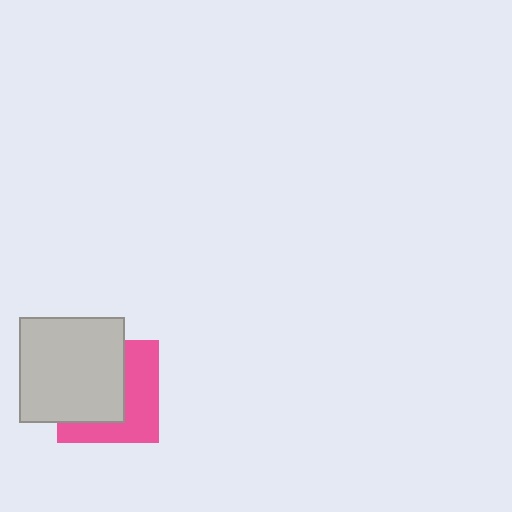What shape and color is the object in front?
The object in front is a light gray square.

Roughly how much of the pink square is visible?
About half of it is visible (roughly 46%).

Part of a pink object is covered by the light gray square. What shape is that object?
It is a square.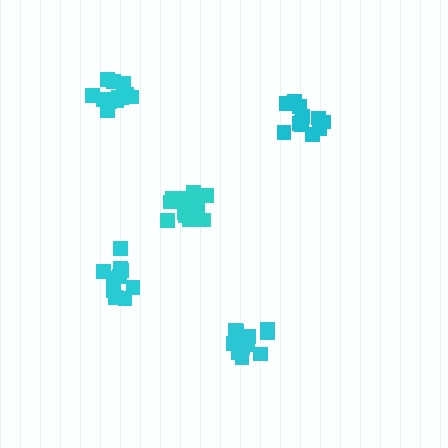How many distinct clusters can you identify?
There are 5 distinct clusters.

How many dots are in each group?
Group 1: 13 dots, Group 2: 10 dots, Group 3: 14 dots, Group 4: 12 dots, Group 5: 12 dots (61 total).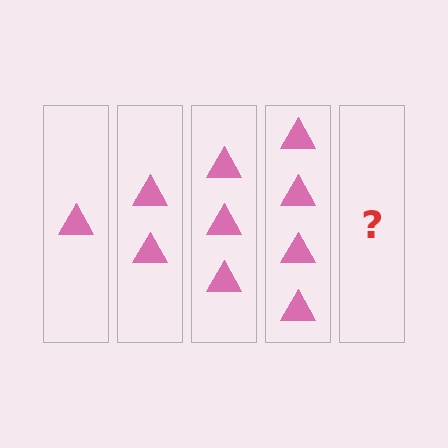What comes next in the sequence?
The next element should be 5 triangles.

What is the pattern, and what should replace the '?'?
The pattern is that each step adds one more triangle. The '?' should be 5 triangles.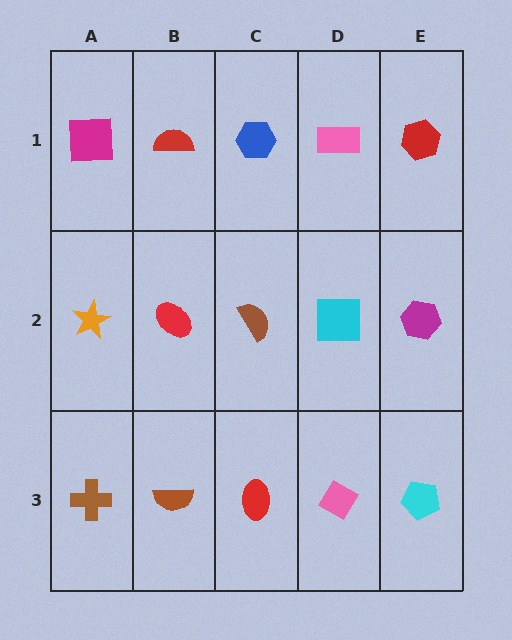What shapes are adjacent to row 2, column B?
A red semicircle (row 1, column B), a brown semicircle (row 3, column B), an orange star (row 2, column A), a brown semicircle (row 2, column C).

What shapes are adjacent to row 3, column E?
A magenta hexagon (row 2, column E), a pink diamond (row 3, column D).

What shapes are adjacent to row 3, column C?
A brown semicircle (row 2, column C), a brown semicircle (row 3, column B), a pink diamond (row 3, column D).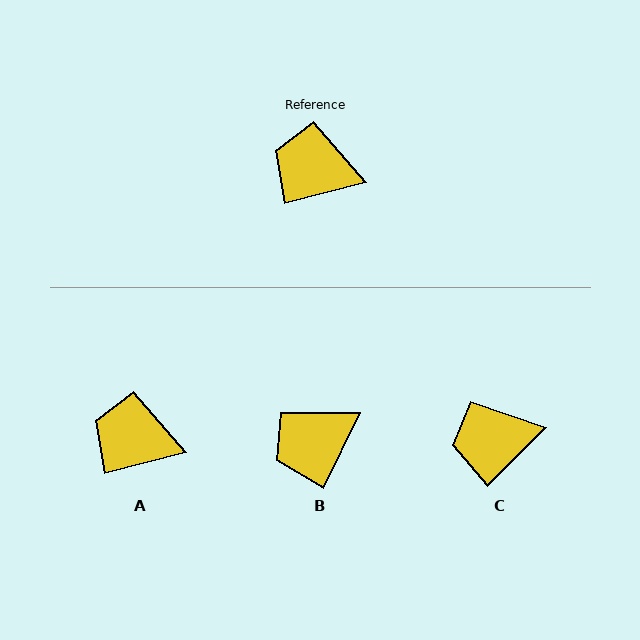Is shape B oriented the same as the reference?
No, it is off by about 49 degrees.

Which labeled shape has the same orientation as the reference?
A.